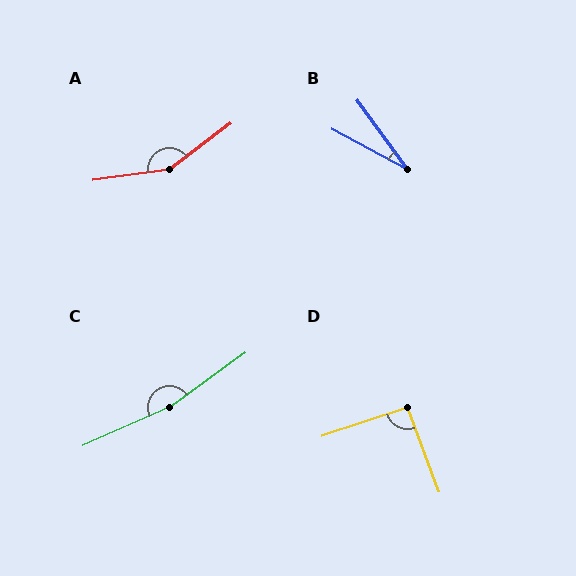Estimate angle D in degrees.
Approximately 92 degrees.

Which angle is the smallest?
B, at approximately 26 degrees.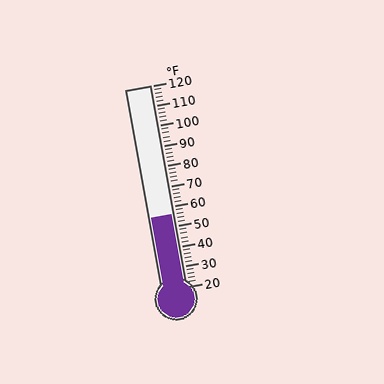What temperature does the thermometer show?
The thermometer shows approximately 56°F.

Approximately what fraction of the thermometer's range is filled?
The thermometer is filled to approximately 35% of its range.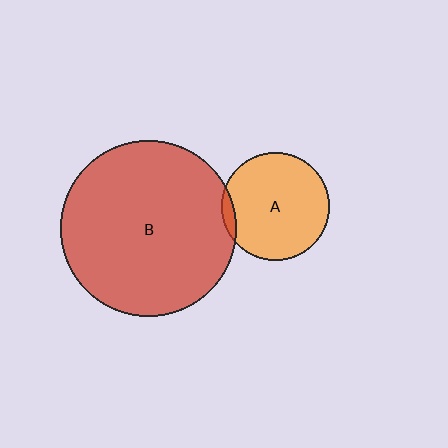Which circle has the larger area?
Circle B (red).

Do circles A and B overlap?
Yes.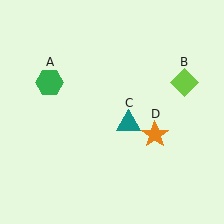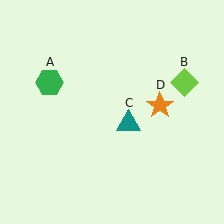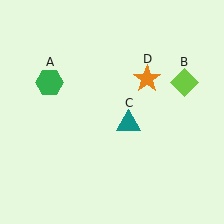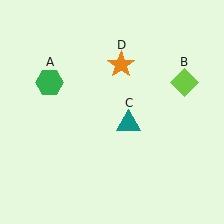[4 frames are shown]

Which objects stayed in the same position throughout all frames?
Green hexagon (object A) and lime diamond (object B) and teal triangle (object C) remained stationary.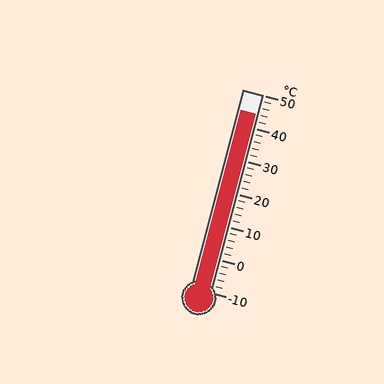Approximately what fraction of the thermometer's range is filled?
The thermometer is filled to approximately 90% of its range.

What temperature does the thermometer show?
The thermometer shows approximately 44°C.